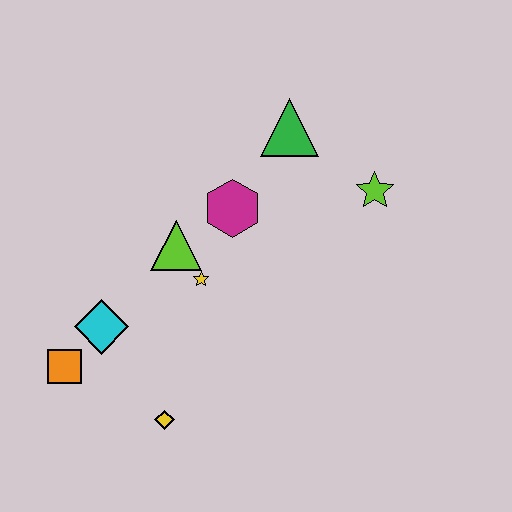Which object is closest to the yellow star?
The lime triangle is closest to the yellow star.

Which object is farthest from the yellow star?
The lime star is farthest from the yellow star.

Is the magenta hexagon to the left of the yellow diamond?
No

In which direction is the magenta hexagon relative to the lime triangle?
The magenta hexagon is to the right of the lime triangle.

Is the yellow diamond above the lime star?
No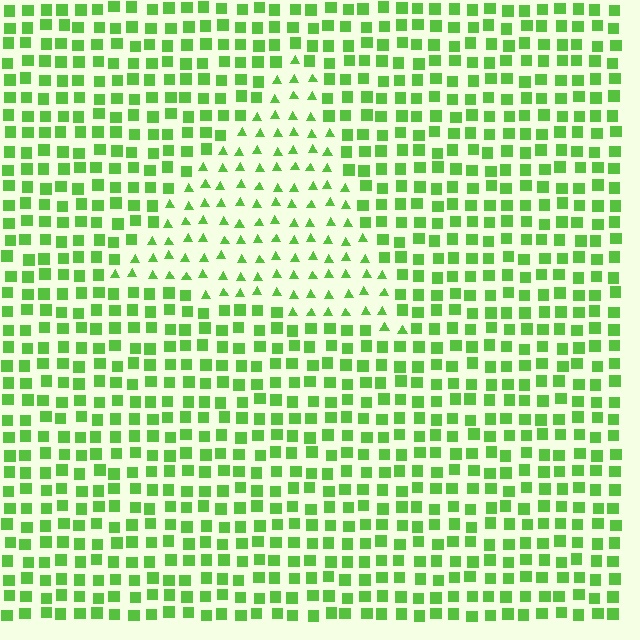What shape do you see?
I see a triangle.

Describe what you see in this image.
The image is filled with small lime elements arranged in a uniform grid. A triangle-shaped region contains triangles, while the surrounding area contains squares. The boundary is defined purely by the change in element shape.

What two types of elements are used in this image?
The image uses triangles inside the triangle region and squares outside it.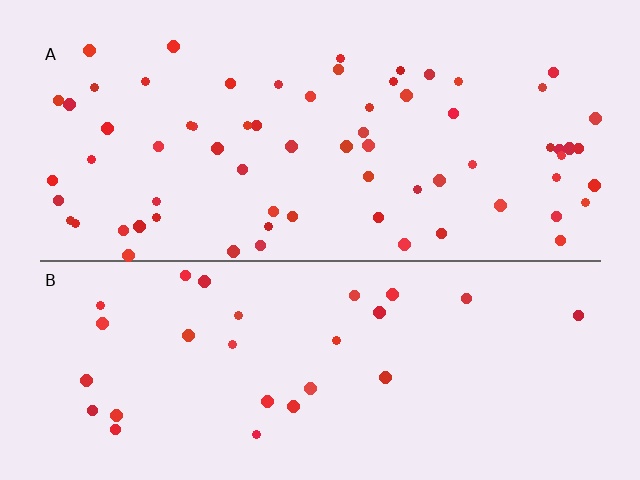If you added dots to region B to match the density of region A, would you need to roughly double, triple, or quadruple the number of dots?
Approximately double.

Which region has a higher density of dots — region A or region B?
A (the top).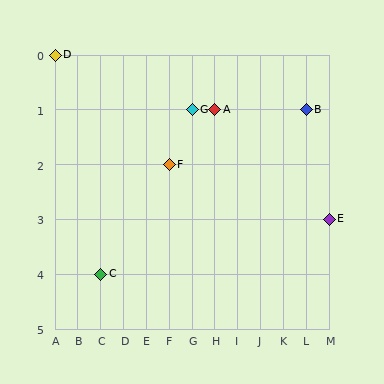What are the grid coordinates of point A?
Point A is at grid coordinates (H, 1).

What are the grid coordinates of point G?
Point G is at grid coordinates (G, 1).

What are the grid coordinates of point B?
Point B is at grid coordinates (L, 1).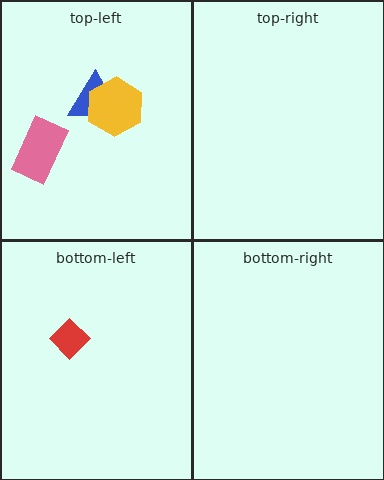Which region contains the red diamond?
The bottom-left region.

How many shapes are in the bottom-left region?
1.